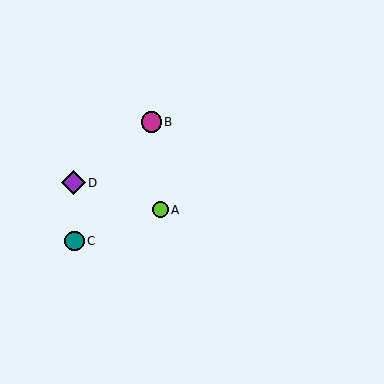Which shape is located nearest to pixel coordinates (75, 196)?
The purple diamond (labeled D) at (73, 183) is nearest to that location.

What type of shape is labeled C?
Shape C is a teal circle.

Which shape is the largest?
The purple diamond (labeled D) is the largest.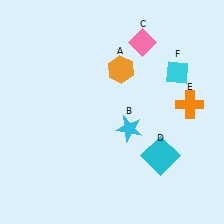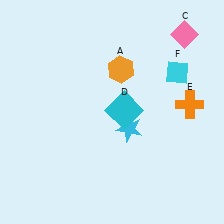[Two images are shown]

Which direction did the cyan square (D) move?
The cyan square (D) moved up.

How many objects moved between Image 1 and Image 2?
2 objects moved between the two images.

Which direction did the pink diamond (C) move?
The pink diamond (C) moved right.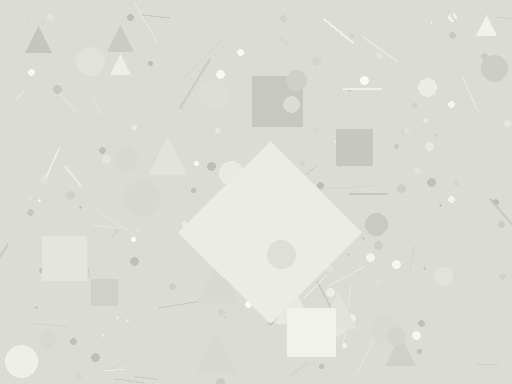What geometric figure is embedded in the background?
A diamond is embedded in the background.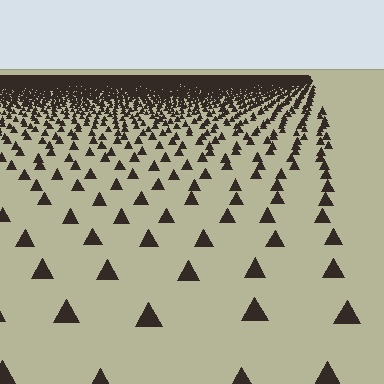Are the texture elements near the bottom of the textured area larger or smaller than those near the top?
Larger. Near the bottom, elements are closer to the viewer and appear at a bigger on-screen size.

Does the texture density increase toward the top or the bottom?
Density increases toward the top.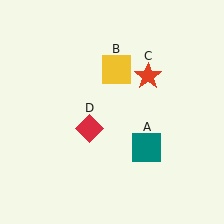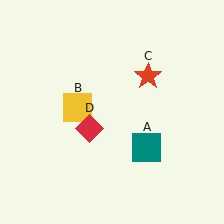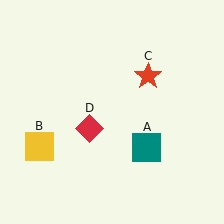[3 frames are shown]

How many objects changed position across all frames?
1 object changed position: yellow square (object B).